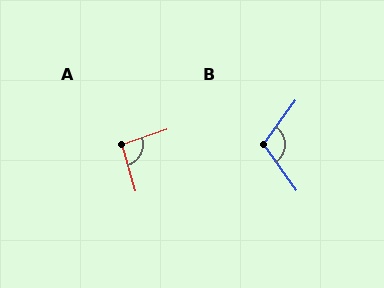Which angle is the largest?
B, at approximately 109 degrees.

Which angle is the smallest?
A, at approximately 92 degrees.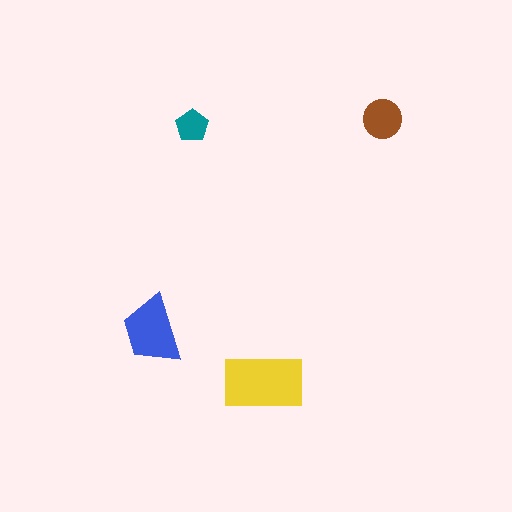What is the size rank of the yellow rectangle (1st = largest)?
1st.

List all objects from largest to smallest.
The yellow rectangle, the blue trapezoid, the brown circle, the teal pentagon.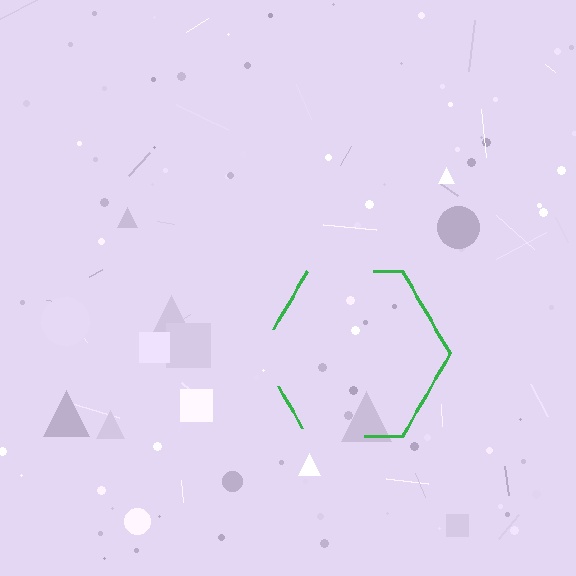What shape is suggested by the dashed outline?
The dashed outline suggests a hexagon.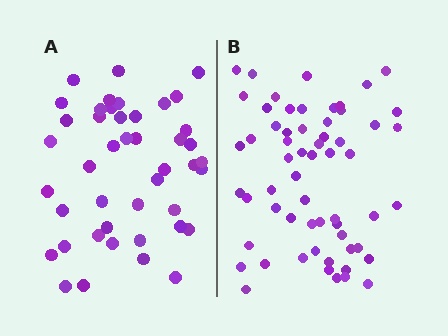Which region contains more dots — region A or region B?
Region B (the right region) has more dots.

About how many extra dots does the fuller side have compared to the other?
Region B has approximately 15 more dots than region A.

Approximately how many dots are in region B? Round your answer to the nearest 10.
About 60 dots.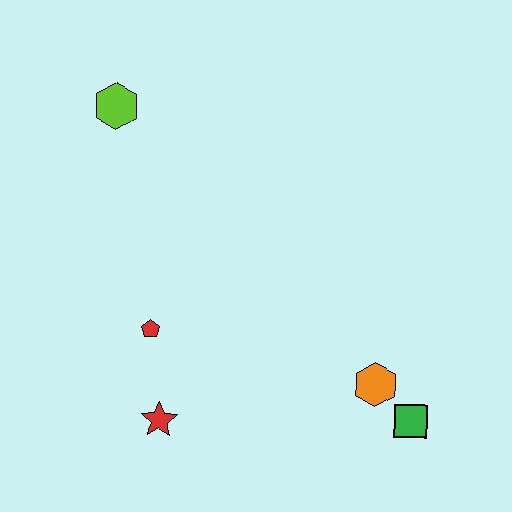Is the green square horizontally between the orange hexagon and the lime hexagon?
No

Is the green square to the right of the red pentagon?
Yes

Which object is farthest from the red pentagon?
The green square is farthest from the red pentagon.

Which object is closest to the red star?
The red pentagon is closest to the red star.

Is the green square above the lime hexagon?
No